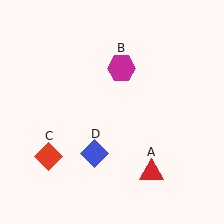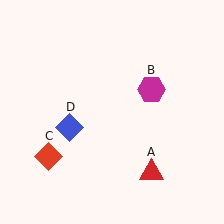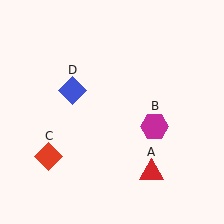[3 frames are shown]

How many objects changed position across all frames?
2 objects changed position: magenta hexagon (object B), blue diamond (object D).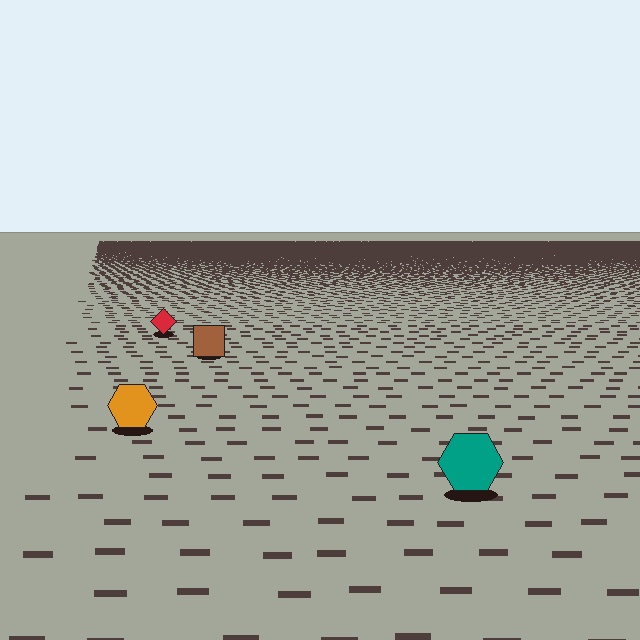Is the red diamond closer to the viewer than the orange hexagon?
No. The orange hexagon is closer — you can tell from the texture gradient: the ground texture is coarser near it.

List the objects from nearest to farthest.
From nearest to farthest: the teal hexagon, the orange hexagon, the brown square, the red diamond.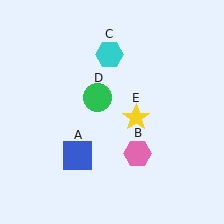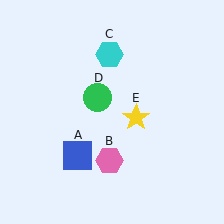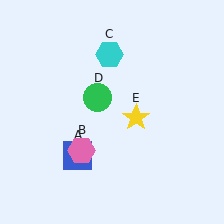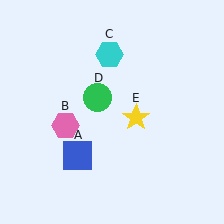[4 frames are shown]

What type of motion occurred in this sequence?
The pink hexagon (object B) rotated clockwise around the center of the scene.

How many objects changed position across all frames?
1 object changed position: pink hexagon (object B).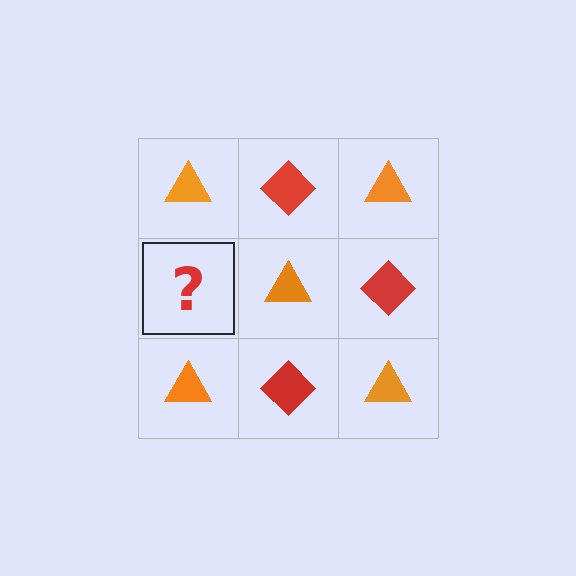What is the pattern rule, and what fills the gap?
The rule is that it alternates orange triangle and red diamond in a checkerboard pattern. The gap should be filled with a red diamond.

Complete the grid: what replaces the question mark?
The question mark should be replaced with a red diamond.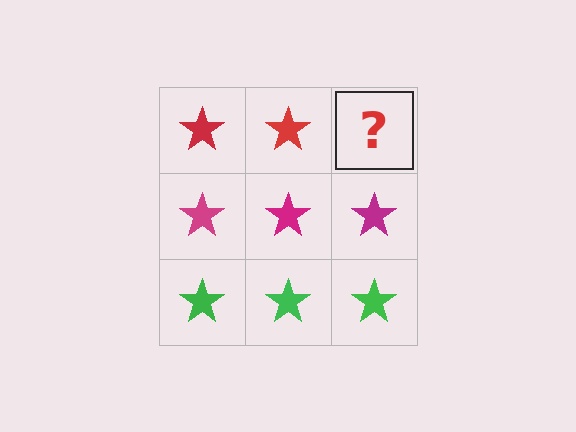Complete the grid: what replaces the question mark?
The question mark should be replaced with a red star.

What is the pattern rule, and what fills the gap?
The rule is that each row has a consistent color. The gap should be filled with a red star.